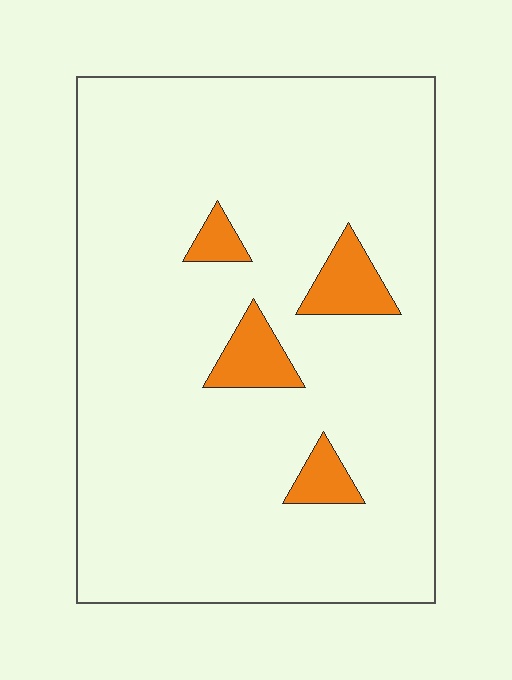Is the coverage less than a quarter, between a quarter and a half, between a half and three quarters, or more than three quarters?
Less than a quarter.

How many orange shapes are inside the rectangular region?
4.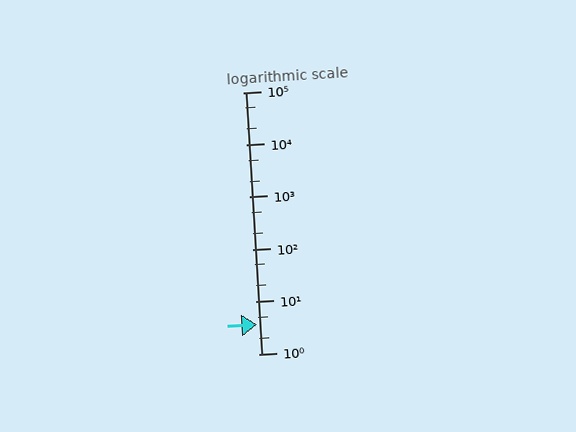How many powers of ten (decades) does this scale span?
The scale spans 5 decades, from 1 to 100000.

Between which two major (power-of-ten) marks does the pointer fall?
The pointer is between 1 and 10.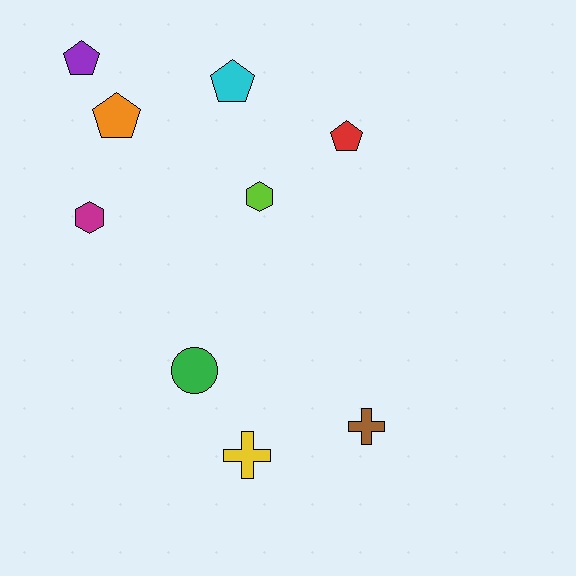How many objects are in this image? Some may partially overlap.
There are 9 objects.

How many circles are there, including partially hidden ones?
There is 1 circle.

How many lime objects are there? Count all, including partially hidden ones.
There is 1 lime object.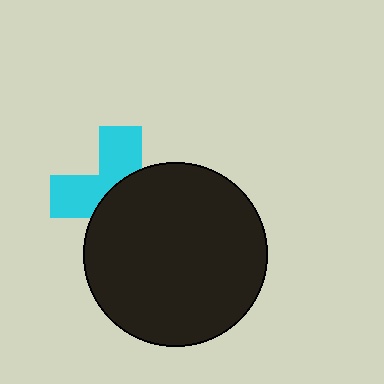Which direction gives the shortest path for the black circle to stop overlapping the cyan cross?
Moving toward the lower-right gives the shortest separation.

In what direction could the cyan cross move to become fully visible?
The cyan cross could move toward the upper-left. That would shift it out from behind the black circle entirely.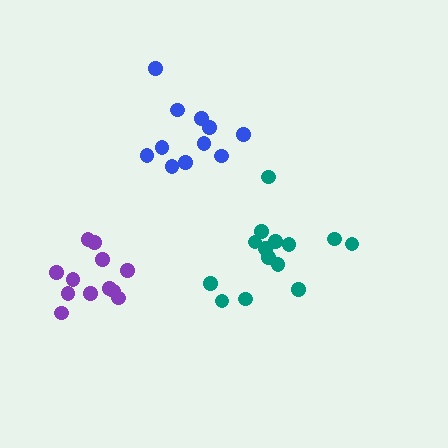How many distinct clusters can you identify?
There are 3 distinct clusters.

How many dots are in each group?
Group 1: 11 dots, Group 2: 14 dots, Group 3: 12 dots (37 total).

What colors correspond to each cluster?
The clusters are colored: blue, teal, purple.